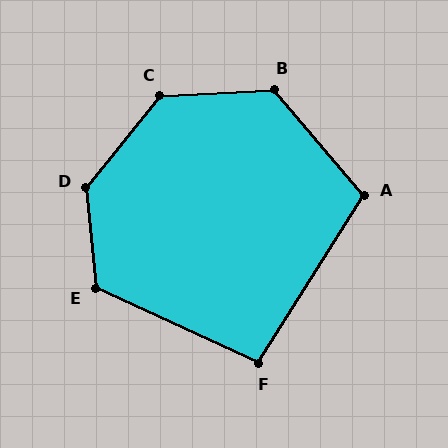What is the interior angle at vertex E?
Approximately 121 degrees (obtuse).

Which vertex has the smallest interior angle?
F, at approximately 98 degrees.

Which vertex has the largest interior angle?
D, at approximately 135 degrees.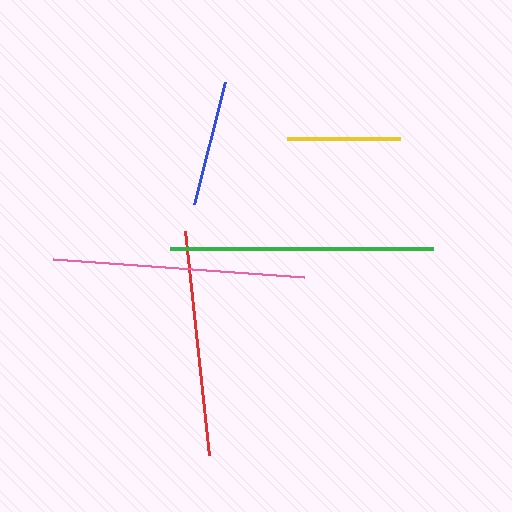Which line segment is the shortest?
The yellow line is the shortest at approximately 113 pixels.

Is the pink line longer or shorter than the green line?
The green line is longer than the pink line.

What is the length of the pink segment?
The pink segment is approximately 251 pixels long.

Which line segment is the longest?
The green line is the longest at approximately 263 pixels.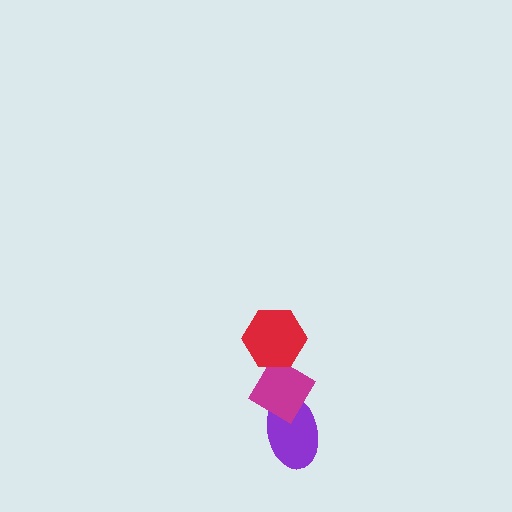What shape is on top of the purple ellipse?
The magenta diamond is on top of the purple ellipse.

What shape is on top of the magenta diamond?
The red hexagon is on top of the magenta diamond.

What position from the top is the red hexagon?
The red hexagon is 1st from the top.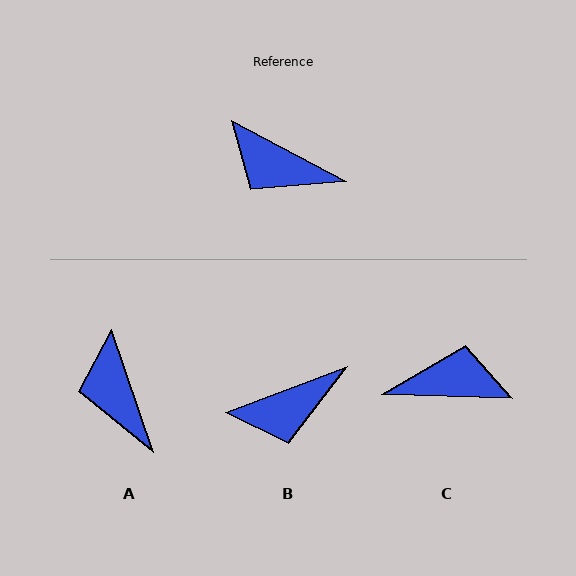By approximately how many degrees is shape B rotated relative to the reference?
Approximately 48 degrees counter-clockwise.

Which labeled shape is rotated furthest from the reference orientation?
C, about 154 degrees away.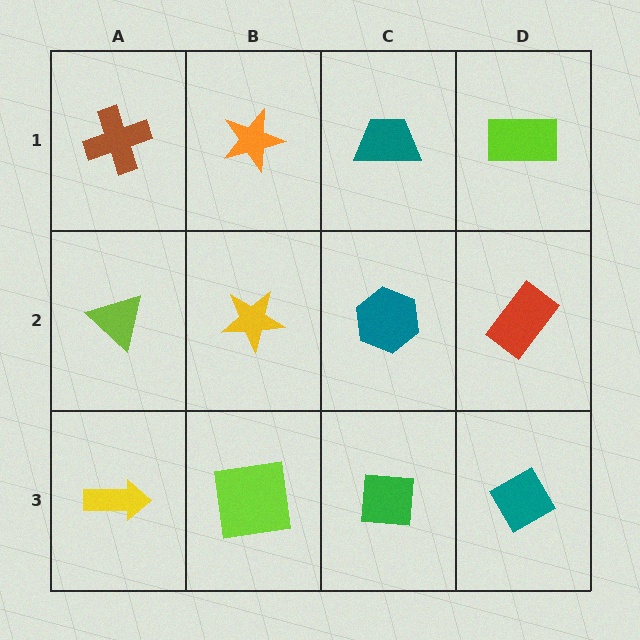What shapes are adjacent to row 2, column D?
A lime rectangle (row 1, column D), a teal diamond (row 3, column D), a teal hexagon (row 2, column C).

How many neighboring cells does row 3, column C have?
3.